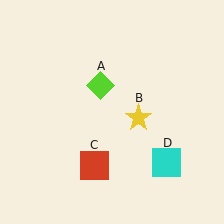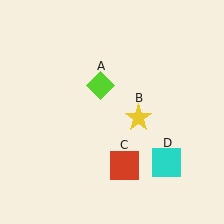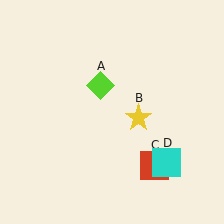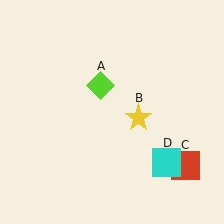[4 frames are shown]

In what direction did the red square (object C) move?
The red square (object C) moved right.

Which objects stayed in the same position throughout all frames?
Lime diamond (object A) and yellow star (object B) and cyan square (object D) remained stationary.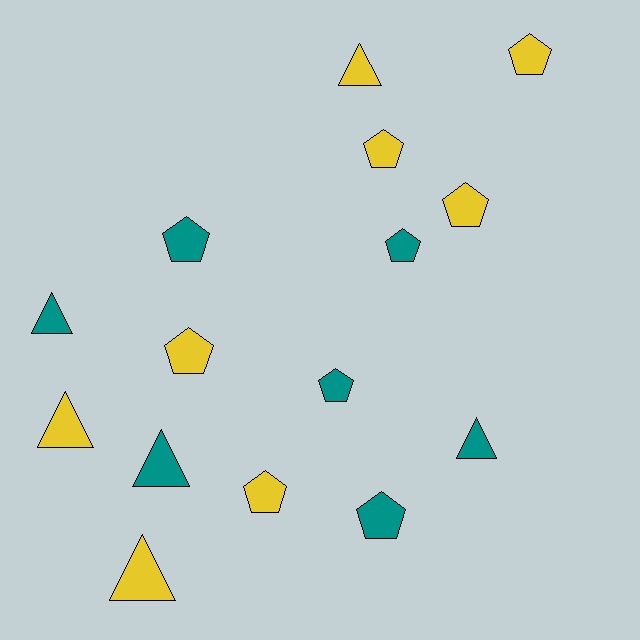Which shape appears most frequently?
Pentagon, with 9 objects.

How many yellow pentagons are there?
There are 5 yellow pentagons.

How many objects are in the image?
There are 15 objects.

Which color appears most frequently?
Yellow, with 8 objects.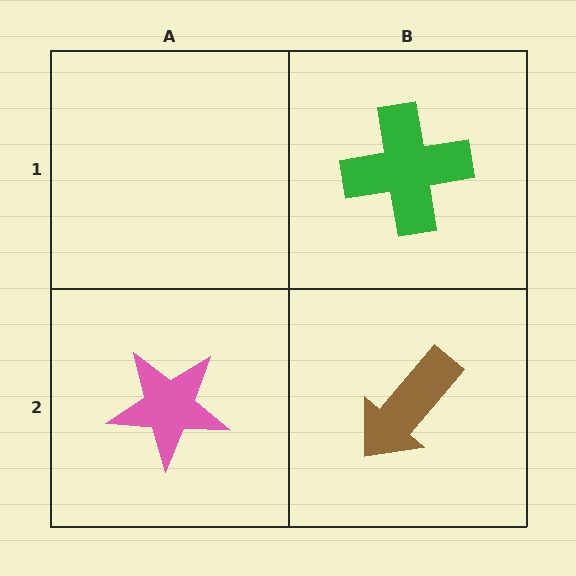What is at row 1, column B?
A green cross.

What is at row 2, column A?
A pink star.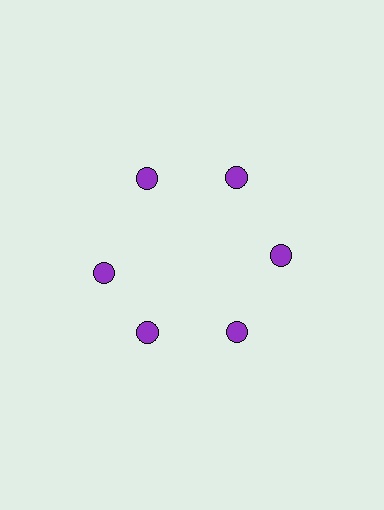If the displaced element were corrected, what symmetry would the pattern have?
It would have 6-fold rotational symmetry — the pattern would map onto itself every 60 degrees.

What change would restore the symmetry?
The symmetry would be restored by rotating it back into even spacing with its neighbors so that all 6 circles sit at equal angles and equal distance from the center.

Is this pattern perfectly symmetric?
No. The 6 purple circles are arranged in a ring, but one element near the 9 o'clock position is rotated out of alignment along the ring, breaking the 6-fold rotational symmetry.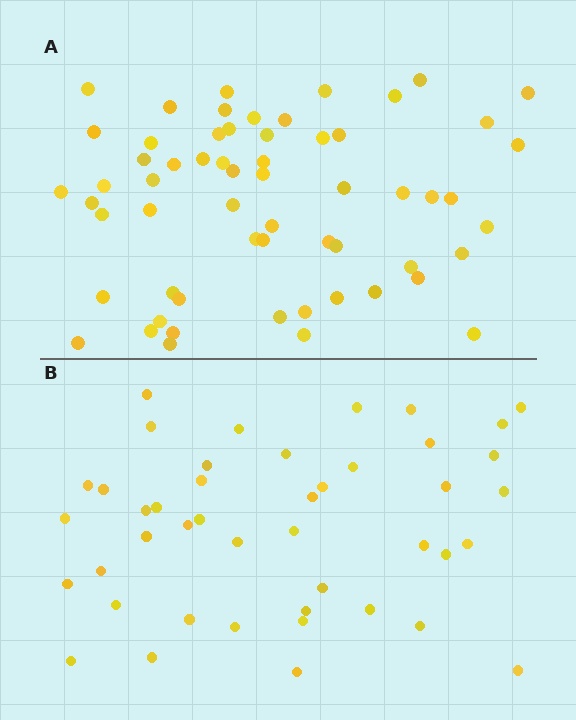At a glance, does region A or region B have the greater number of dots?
Region A (the top region) has more dots.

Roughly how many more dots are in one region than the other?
Region A has approximately 15 more dots than region B.